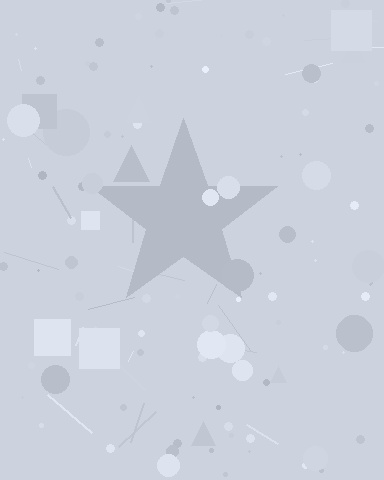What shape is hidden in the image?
A star is hidden in the image.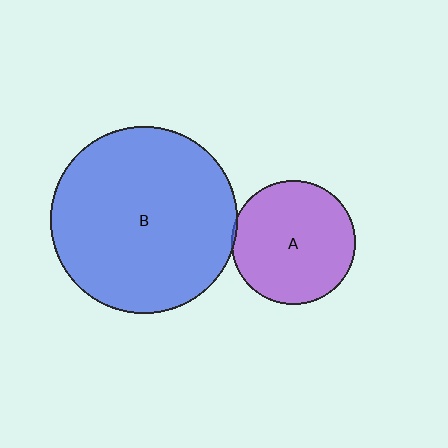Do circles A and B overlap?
Yes.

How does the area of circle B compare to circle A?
Approximately 2.3 times.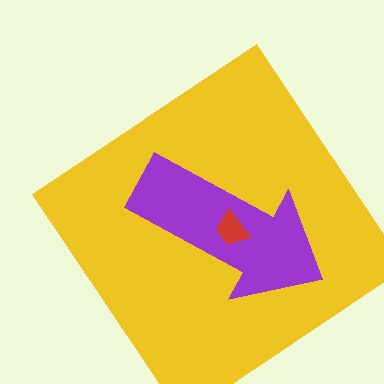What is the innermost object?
The red trapezoid.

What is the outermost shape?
The yellow diamond.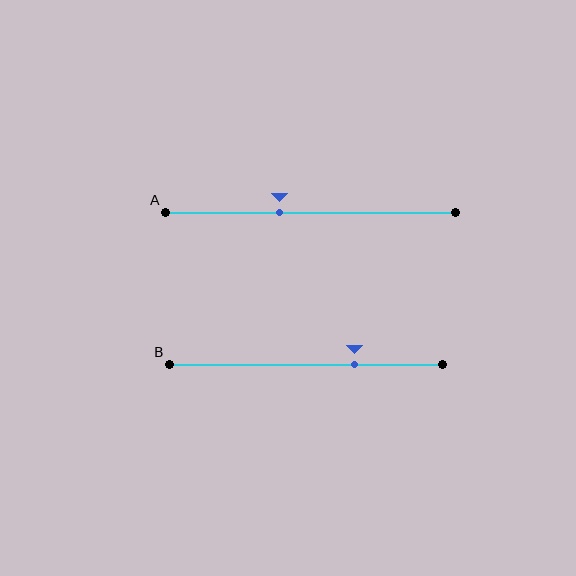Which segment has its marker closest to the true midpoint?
Segment A has its marker closest to the true midpoint.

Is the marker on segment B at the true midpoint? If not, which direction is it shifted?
No, the marker on segment B is shifted to the right by about 18% of the segment length.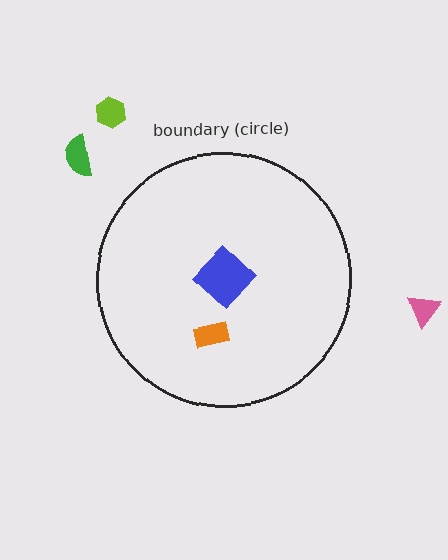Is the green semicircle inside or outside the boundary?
Outside.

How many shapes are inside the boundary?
2 inside, 3 outside.